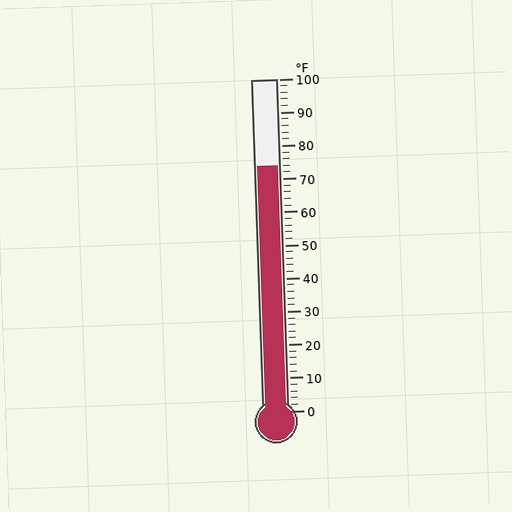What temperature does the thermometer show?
The thermometer shows approximately 74°F.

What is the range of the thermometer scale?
The thermometer scale ranges from 0°F to 100°F.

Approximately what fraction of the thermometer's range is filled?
The thermometer is filled to approximately 75% of its range.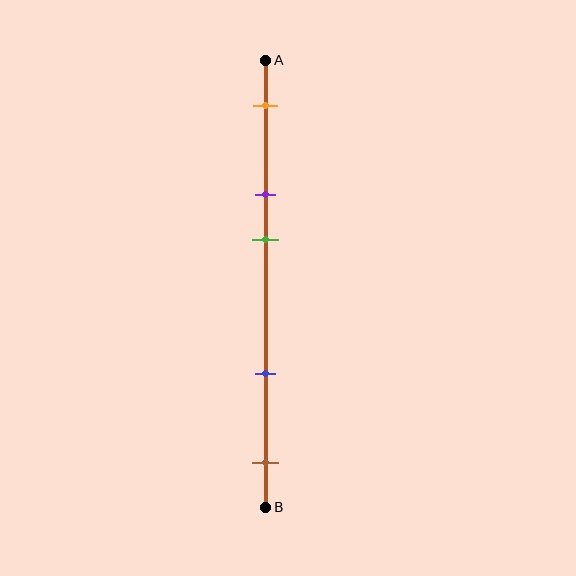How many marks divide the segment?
There are 5 marks dividing the segment.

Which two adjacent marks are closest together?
The purple and green marks are the closest adjacent pair.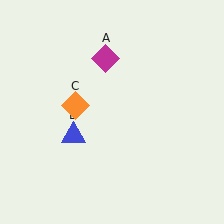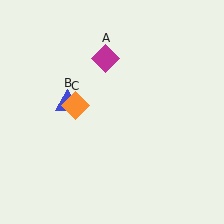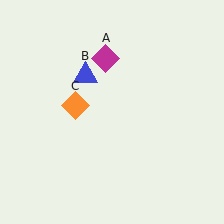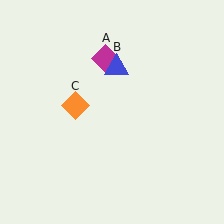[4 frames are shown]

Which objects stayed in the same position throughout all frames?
Magenta diamond (object A) and orange diamond (object C) remained stationary.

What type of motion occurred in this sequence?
The blue triangle (object B) rotated clockwise around the center of the scene.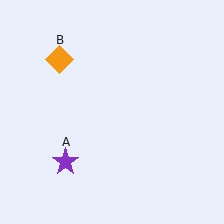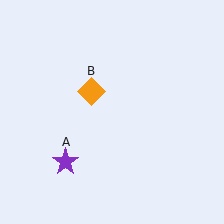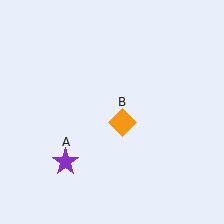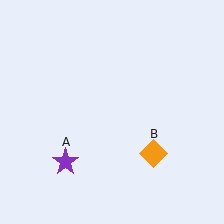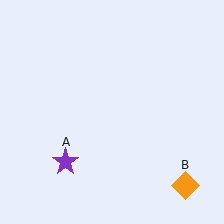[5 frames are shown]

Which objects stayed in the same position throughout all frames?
Purple star (object A) remained stationary.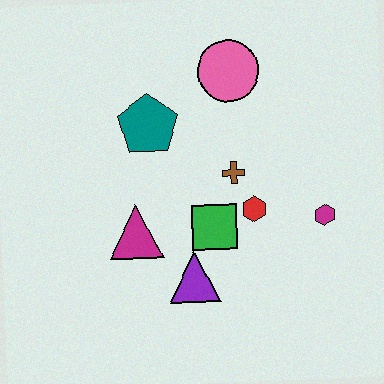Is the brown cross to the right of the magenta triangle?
Yes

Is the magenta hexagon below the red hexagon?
Yes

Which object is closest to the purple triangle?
The green square is closest to the purple triangle.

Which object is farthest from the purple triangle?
The pink circle is farthest from the purple triangle.